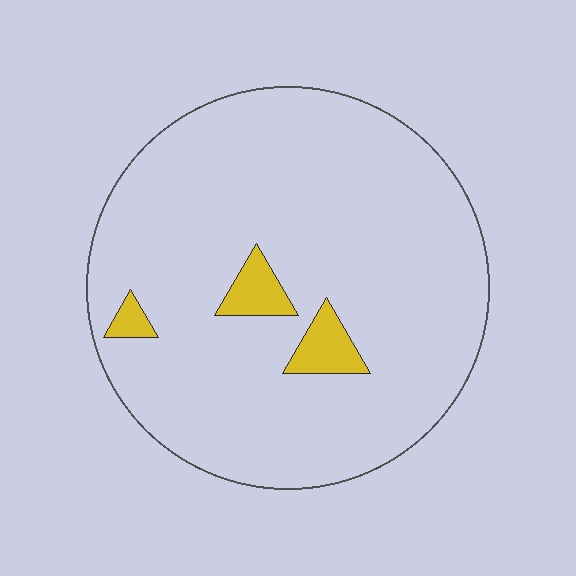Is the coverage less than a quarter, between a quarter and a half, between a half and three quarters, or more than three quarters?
Less than a quarter.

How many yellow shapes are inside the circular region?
3.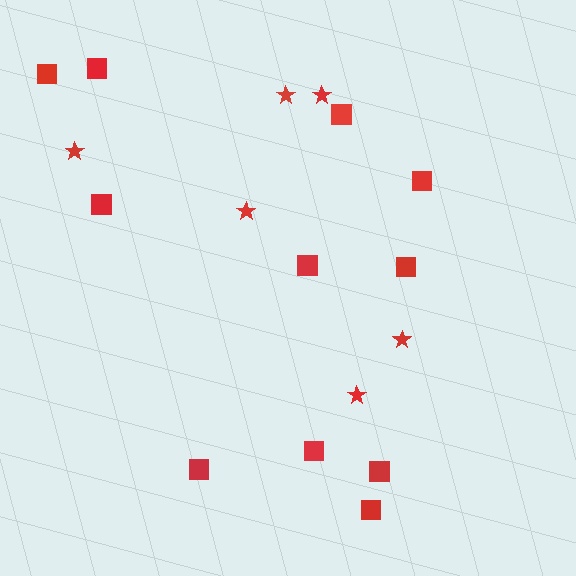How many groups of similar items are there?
There are 2 groups: one group of squares (11) and one group of stars (6).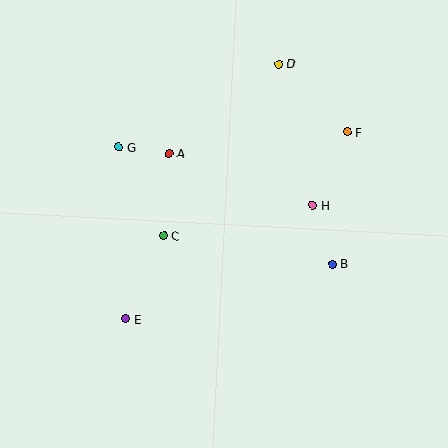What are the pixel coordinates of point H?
Point H is at (313, 205).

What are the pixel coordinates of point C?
Point C is at (164, 236).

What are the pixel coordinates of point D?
Point D is at (279, 64).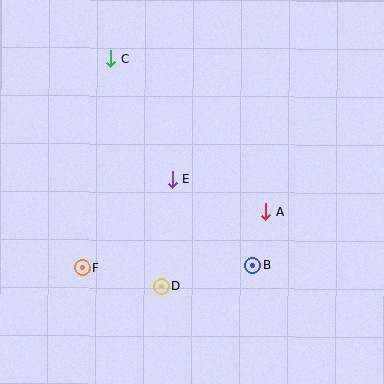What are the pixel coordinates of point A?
Point A is at (266, 212).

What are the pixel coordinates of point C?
Point C is at (110, 59).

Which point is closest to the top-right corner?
Point A is closest to the top-right corner.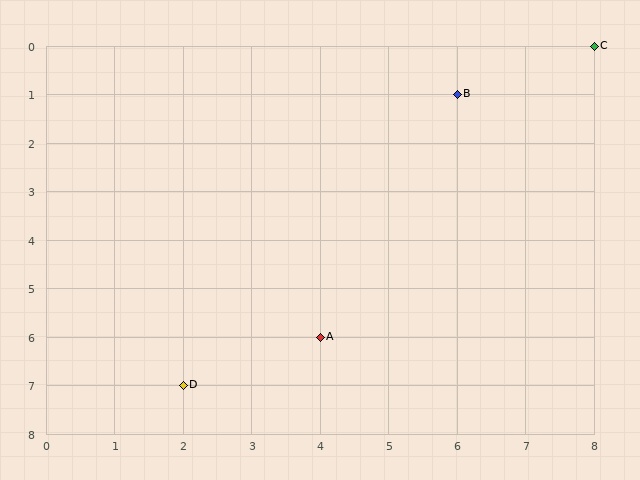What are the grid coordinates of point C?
Point C is at grid coordinates (8, 0).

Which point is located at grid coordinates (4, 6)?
Point A is at (4, 6).